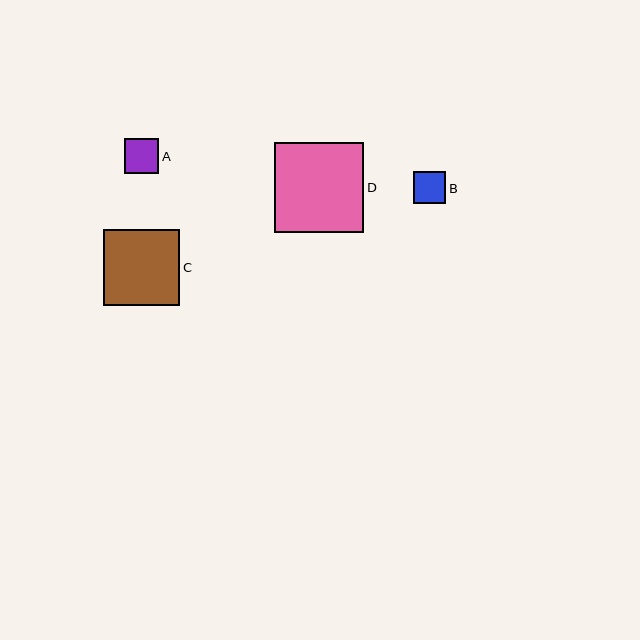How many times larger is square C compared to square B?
Square C is approximately 2.4 times the size of square B.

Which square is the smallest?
Square B is the smallest with a size of approximately 32 pixels.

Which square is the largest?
Square D is the largest with a size of approximately 90 pixels.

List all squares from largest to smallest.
From largest to smallest: D, C, A, B.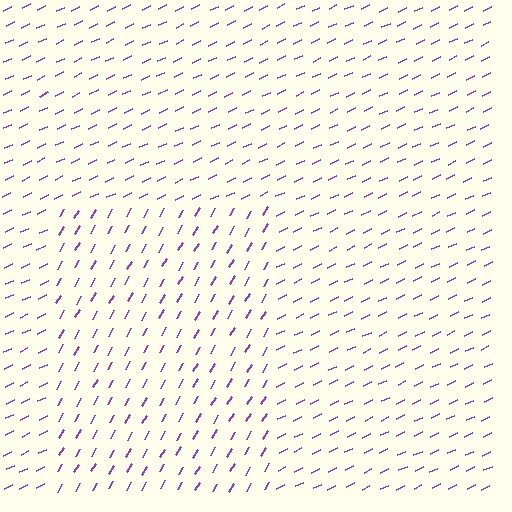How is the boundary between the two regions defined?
The boundary is defined purely by a change in line orientation (approximately 35 degrees difference). All lines are the same color and thickness.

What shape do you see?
I see a rectangle.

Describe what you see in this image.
The image is filled with small purple line segments. A rectangle region in the image has lines oriented differently from the surrounding lines, creating a visible texture boundary.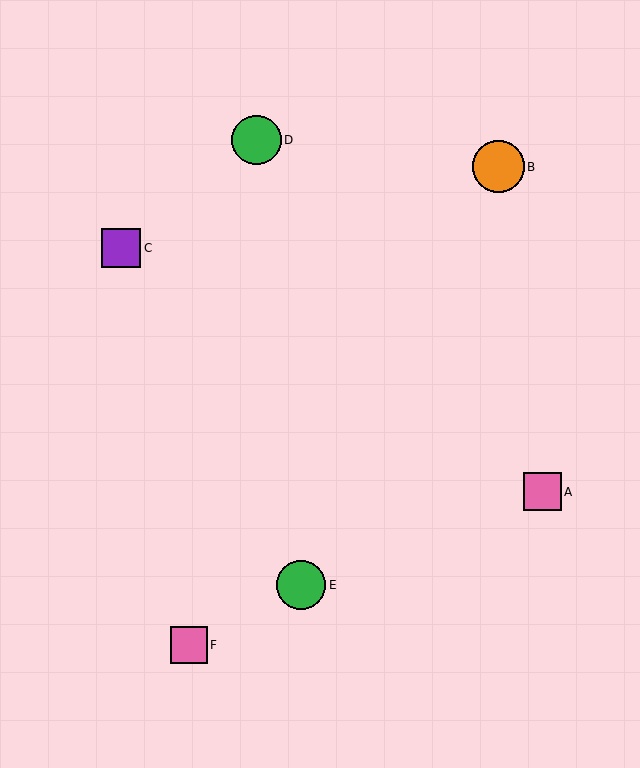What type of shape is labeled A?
Shape A is a pink square.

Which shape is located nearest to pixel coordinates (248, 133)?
The green circle (labeled D) at (256, 140) is nearest to that location.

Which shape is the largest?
The orange circle (labeled B) is the largest.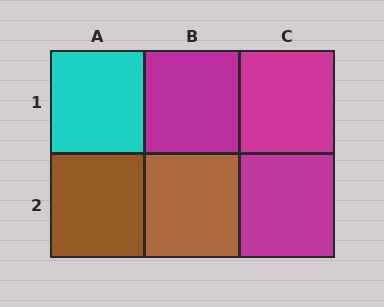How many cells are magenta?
3 cells are magenta.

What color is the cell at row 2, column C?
Magenta.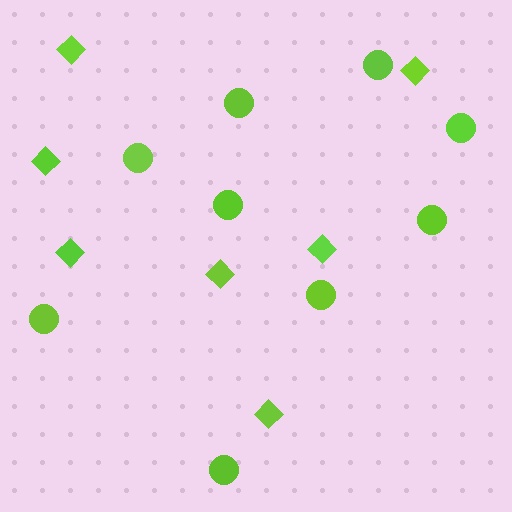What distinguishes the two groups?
There are 2 groups: one group of diamonds (7) and one group of circles (9).